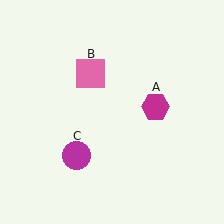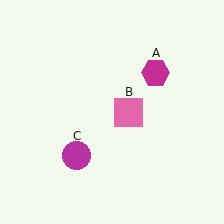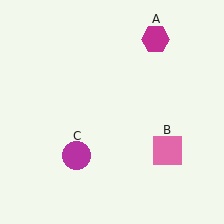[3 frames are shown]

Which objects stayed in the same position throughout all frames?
Magenta circle (object C) remained stationary.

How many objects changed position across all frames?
2 objects changed position: magenta hexagon (object A), pink square (object B).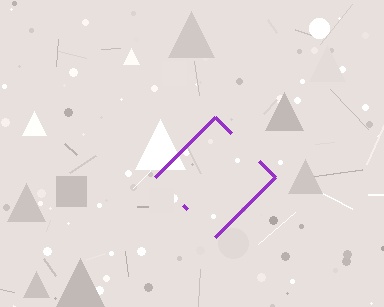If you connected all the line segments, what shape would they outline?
They would outline a diamond.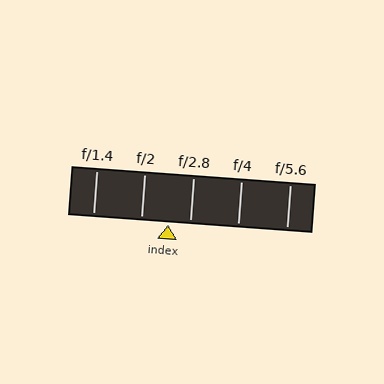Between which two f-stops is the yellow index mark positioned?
The index mark is between f/2 and f/2.8.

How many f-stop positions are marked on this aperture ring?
There are 5 f-stop positions marked.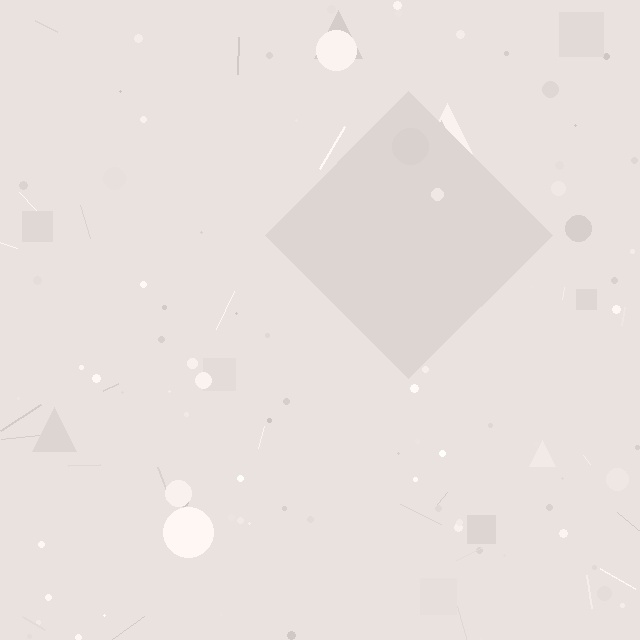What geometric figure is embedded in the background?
A diamond is embedded in the background.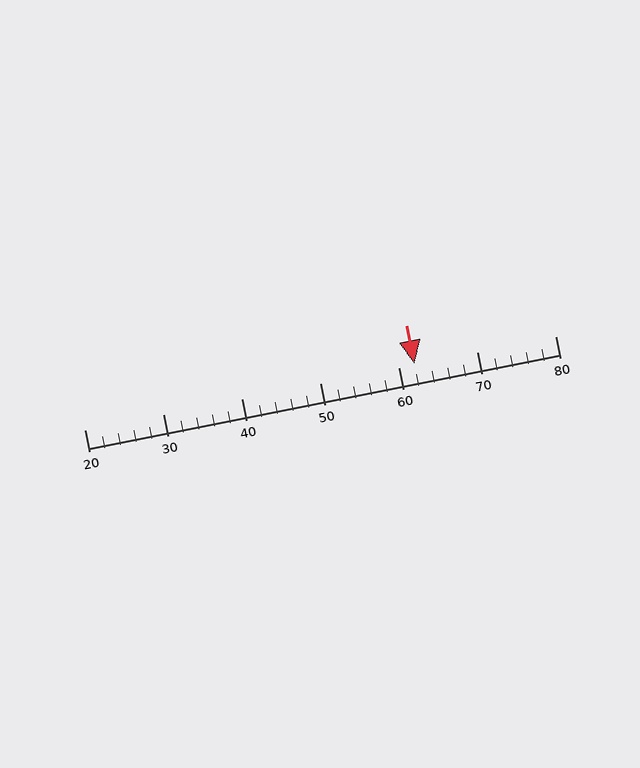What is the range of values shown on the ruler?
The ruler shows values from 20 to 80.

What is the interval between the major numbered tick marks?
The major tick marks are spaced 10 units apart.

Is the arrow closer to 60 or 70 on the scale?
The arrow is closer to 60.